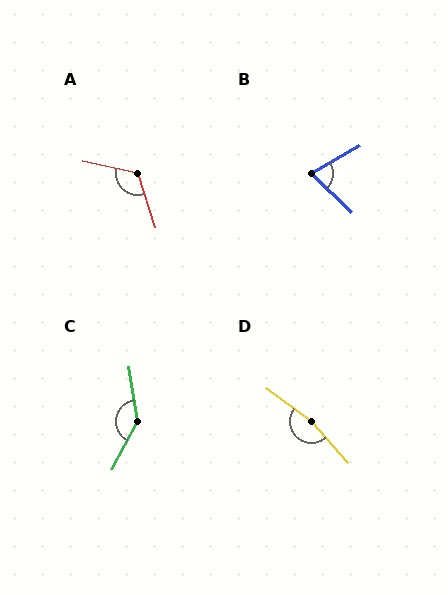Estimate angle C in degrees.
Approximately 143 degrees.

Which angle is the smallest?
B, at approximately 74 degrees.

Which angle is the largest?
D, at approximately 167 degrees.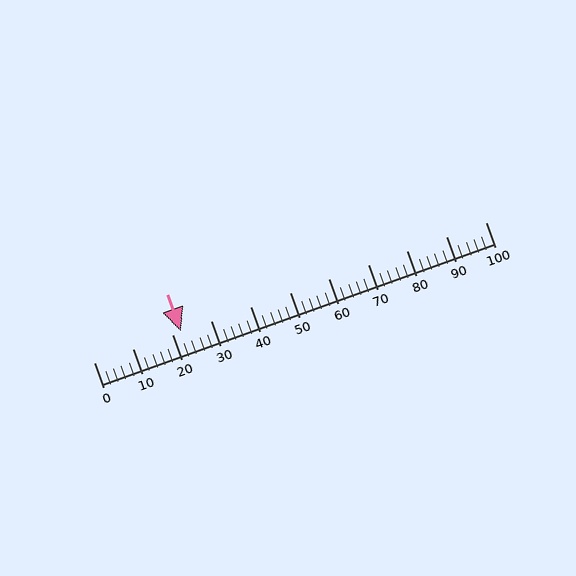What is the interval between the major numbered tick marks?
The major tick marks are spaced 10 units apart.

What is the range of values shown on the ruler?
The ruler shows values from 0 to 100.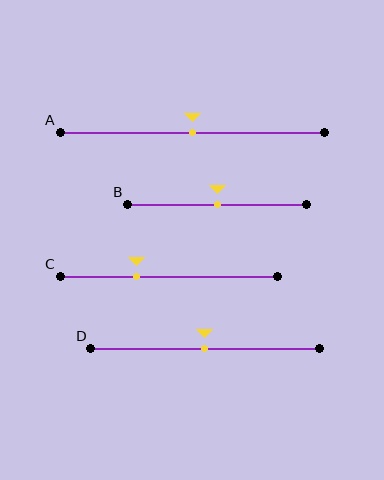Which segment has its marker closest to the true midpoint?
Segment A has its marker closest to the true midpoint.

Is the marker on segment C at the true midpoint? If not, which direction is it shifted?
No, the marker on segment C is shifted to the left by about 15% of the segment length.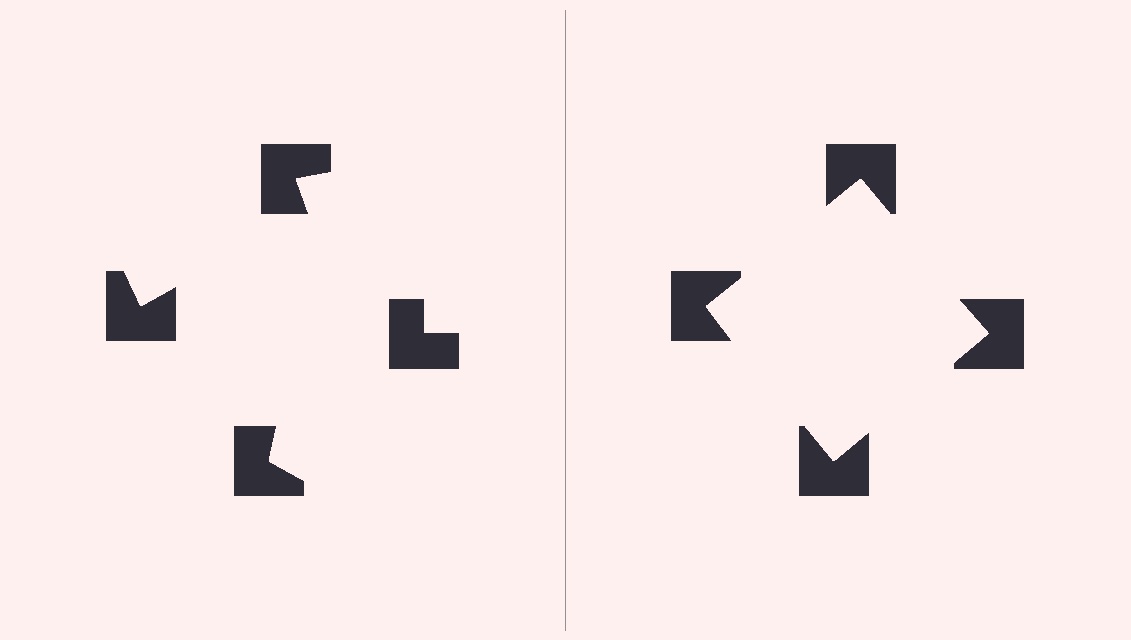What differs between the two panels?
The notched squares are positioned identically on both sides; only the wedge orientations differ. On the right they align to a square; on the left they are misaligned.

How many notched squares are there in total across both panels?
8 — 4 on each side.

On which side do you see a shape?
An illusory square appears on the right side. On the left side the wedge cuts are rotated, so no coherent shape forms.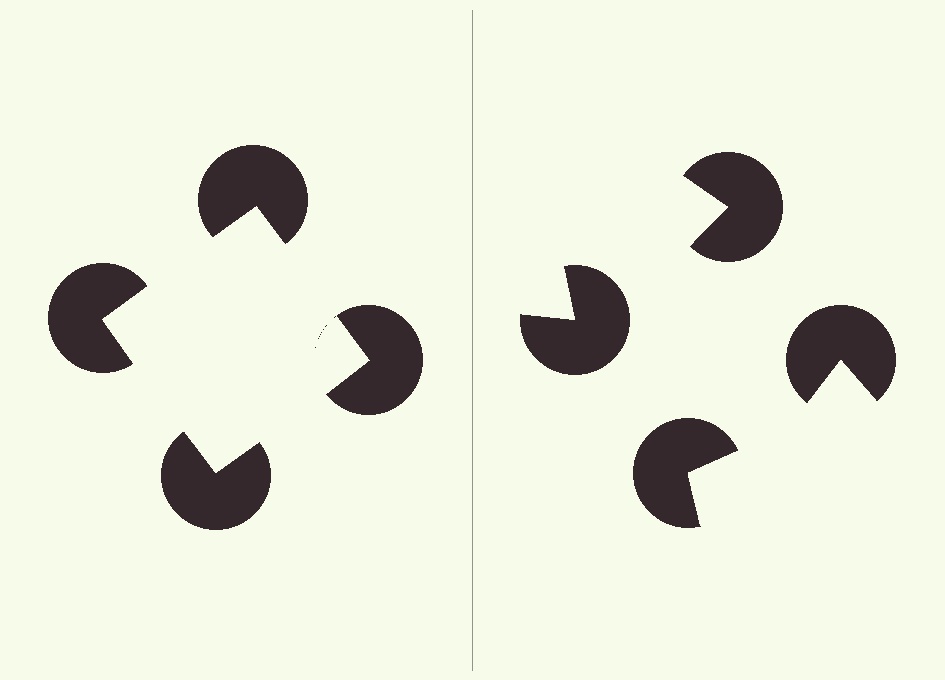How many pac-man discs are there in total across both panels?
8 — 4 on each side.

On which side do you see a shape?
An illusory square appears on the left side. On the right side the wedge cuts are rotated, so no coherent shape forms.